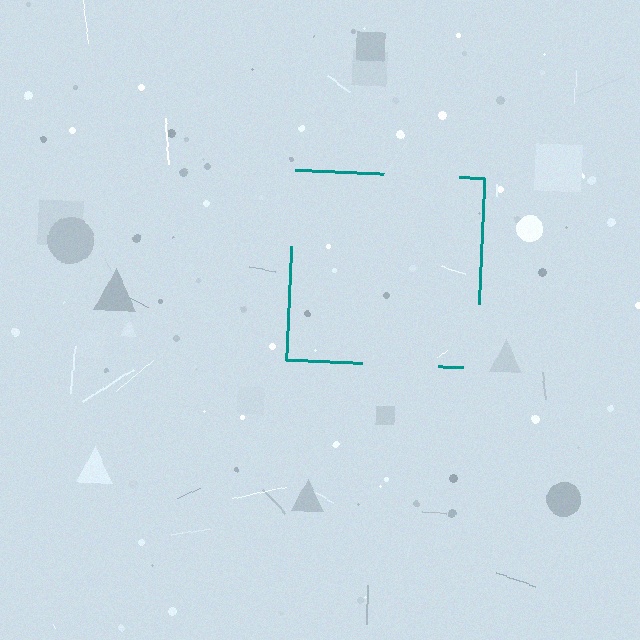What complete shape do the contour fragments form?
The contour fragments form a square.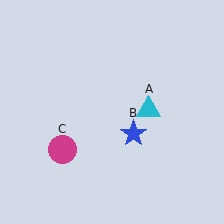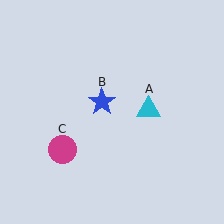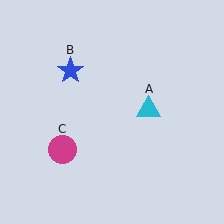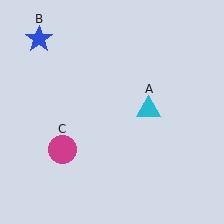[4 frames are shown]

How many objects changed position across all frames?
1 object changed position: blue star (object B).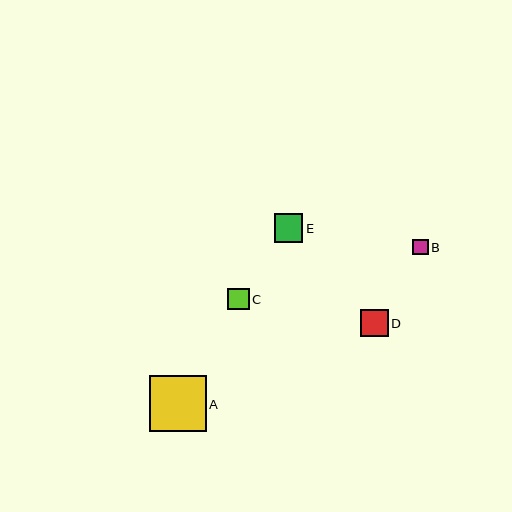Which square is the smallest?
Square B is the smallest with a size of approximately 16 pixels.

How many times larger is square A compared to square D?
Square A is approximately 2.1 times the size of square D.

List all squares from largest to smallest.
From largest to smallest: A, E, D, C, B.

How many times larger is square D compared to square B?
Square D is approximately 1.8 times the size of square B.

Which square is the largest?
Square A is the largest with a size of approximately 57 pixels.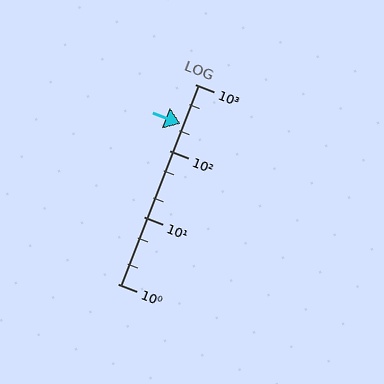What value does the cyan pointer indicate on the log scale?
The pointer indicates approximately 250.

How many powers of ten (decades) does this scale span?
The scale spans 3 decades, from 1 to 1000.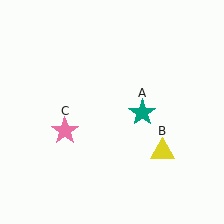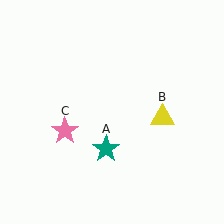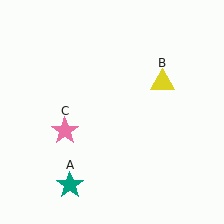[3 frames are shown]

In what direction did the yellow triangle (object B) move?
The yellow triangle (object B) moved up.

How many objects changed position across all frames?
2 objects changed position: teal star (object A), yellow triangle (object B).